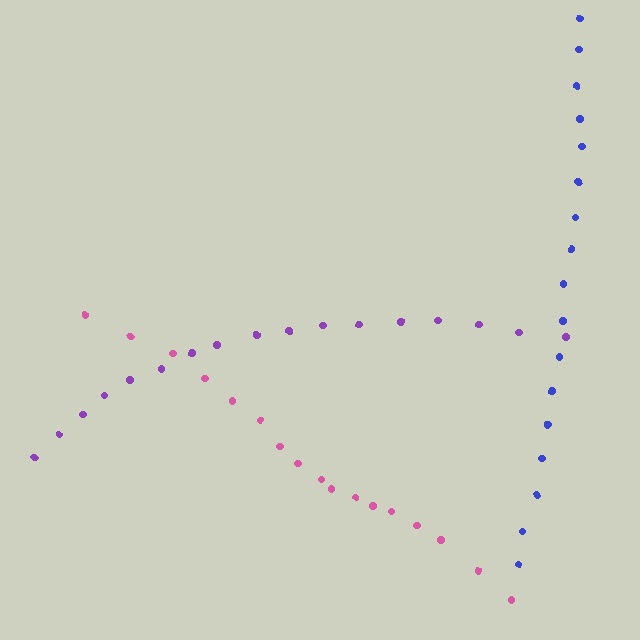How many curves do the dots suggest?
There are 3 distinct paths.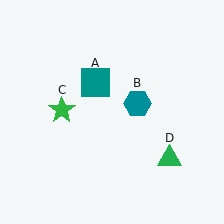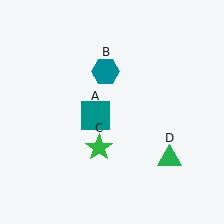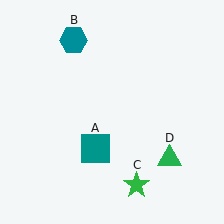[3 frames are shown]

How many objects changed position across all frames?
3 objects changed position: teal square (object A), teal hexagon (object B), green star (object C).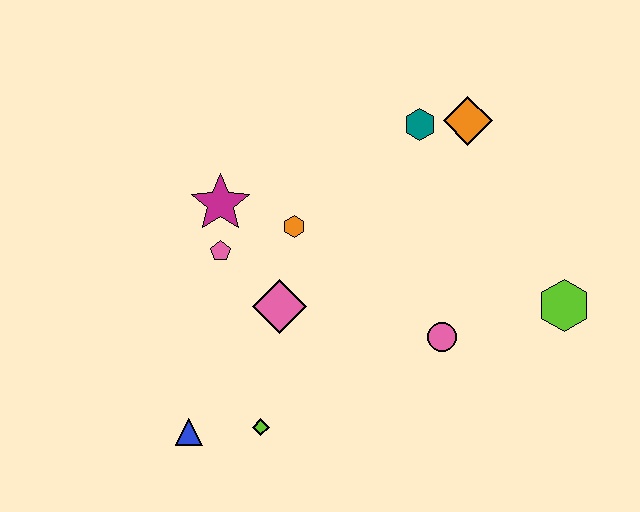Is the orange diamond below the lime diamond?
No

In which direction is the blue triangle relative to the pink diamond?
The blue triangle is below the pink diamond.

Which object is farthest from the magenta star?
The lime hexagon is farthest from the magenta star.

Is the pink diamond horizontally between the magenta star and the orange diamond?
Yes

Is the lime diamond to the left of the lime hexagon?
Yes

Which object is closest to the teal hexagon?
The orange diamond is closest to the teal hexagon.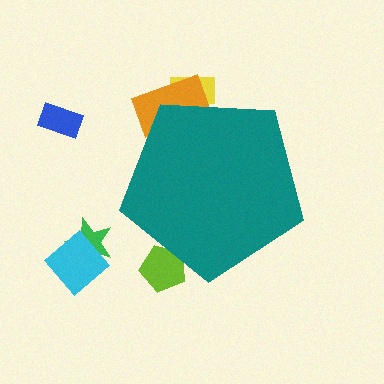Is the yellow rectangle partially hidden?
Yes, the yellow rectangle is partially hidden behind the teal pentagon.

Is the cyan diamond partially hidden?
No, the cyan diamond is fully visible.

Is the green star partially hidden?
No, the green star is fully visible.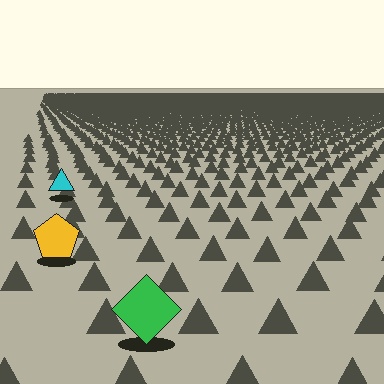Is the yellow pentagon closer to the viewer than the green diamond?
No. The green diamond is closer — you can tell from the texture gradient: the ground texture is coarser near it.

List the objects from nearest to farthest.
From nearest to farthest: the green diamond, the yellow pentagon, the cyan triangle.